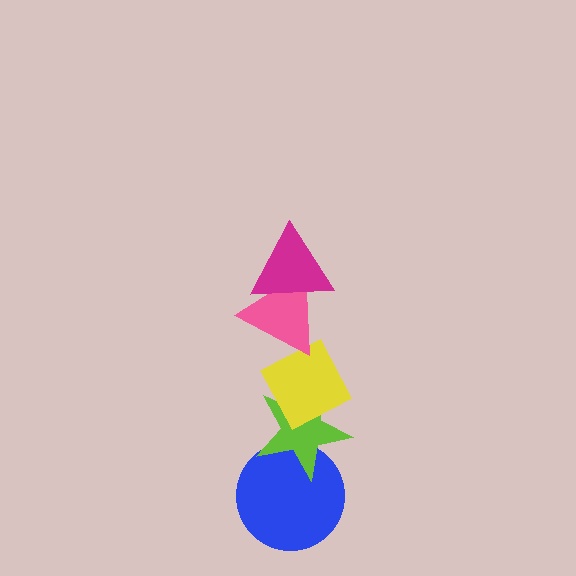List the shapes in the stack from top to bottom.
From top to bottom: the magenta triangle, the pink triangle, the yellow diamond, the lime star, the blue circle.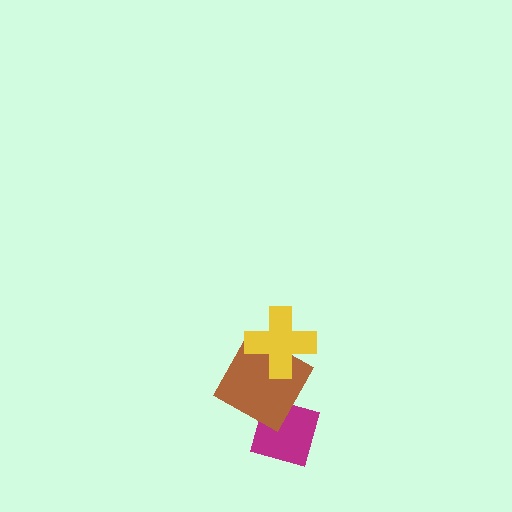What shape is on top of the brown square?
The yellow cross is on top of the brown square.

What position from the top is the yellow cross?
The yellow cross is 1st from the top.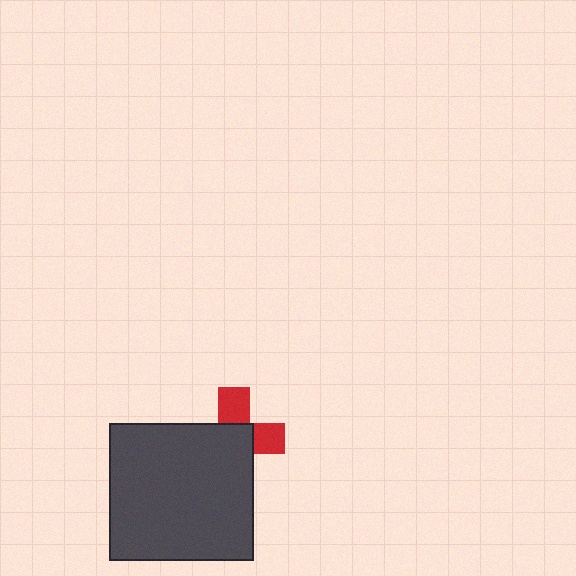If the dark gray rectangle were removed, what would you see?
You would see the complete red cross.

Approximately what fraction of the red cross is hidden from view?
Roughly 61% of the red cross is hidden behind the dark gray rectangle.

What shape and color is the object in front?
The object in front is a dark gray rectangle.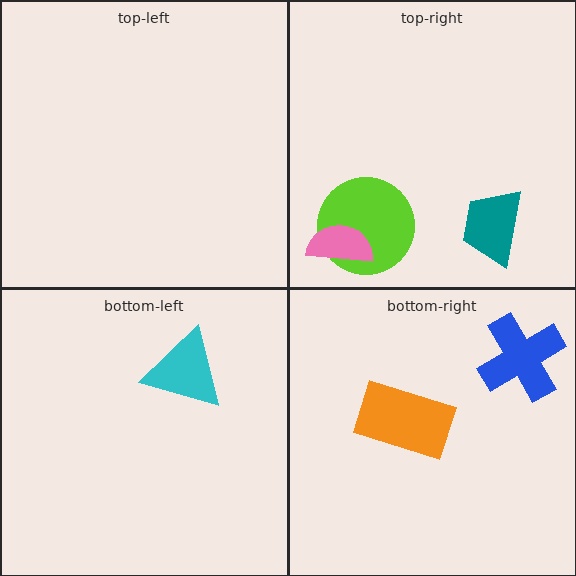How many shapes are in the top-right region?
3.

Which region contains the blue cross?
The bottom-right region.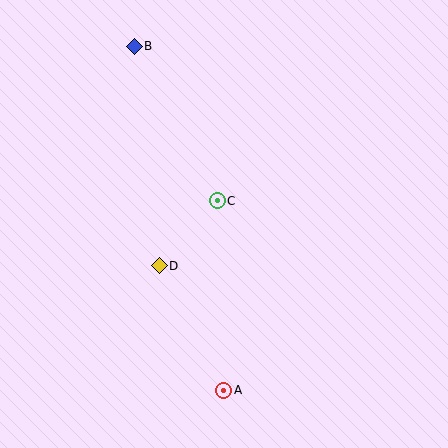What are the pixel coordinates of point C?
Point C is at (217, 201).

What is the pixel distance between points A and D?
The distance between A and D is 140 pixels.